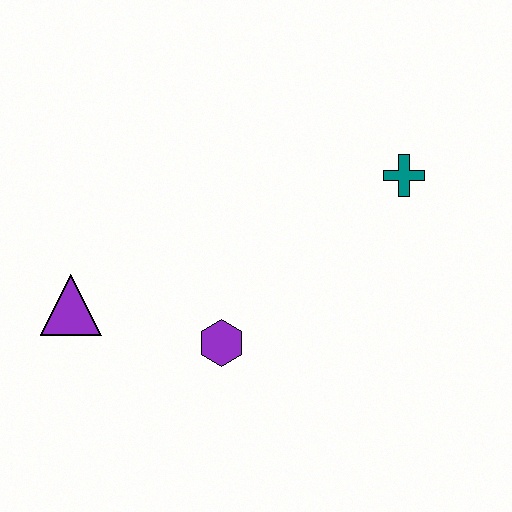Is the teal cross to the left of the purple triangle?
No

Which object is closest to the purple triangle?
The purple hexagon is closest to the purple triangle.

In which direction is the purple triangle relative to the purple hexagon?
The purple triangle is to the left of the purple hexagon.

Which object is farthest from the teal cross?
The purple triangle is farthest from the teal cross.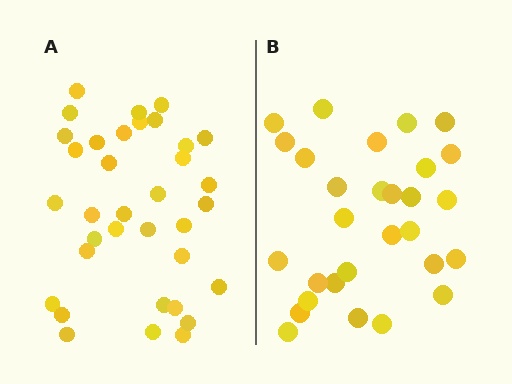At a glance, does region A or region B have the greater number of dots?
Region A (the left region) has more dots.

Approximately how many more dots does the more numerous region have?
Region A has about 6 more dots than region B.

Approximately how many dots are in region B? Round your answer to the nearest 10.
About 30 dots. (The exact count is 29, which rounds to 30.)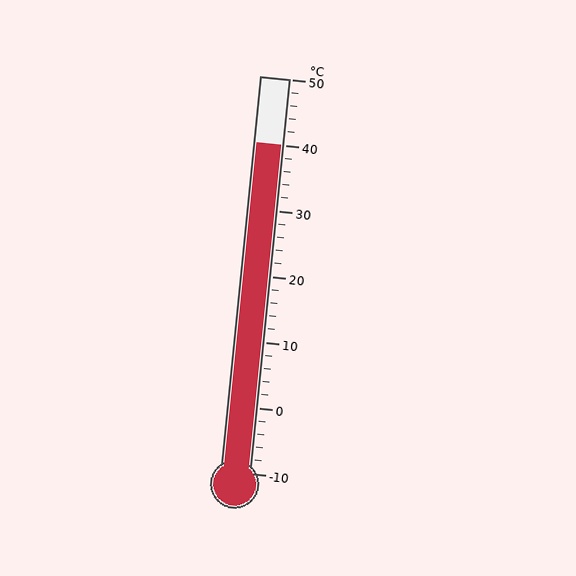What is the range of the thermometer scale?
The thermometer scale ranges from -10°C to 50°C.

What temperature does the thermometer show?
The thermometer shows approximately 40°C.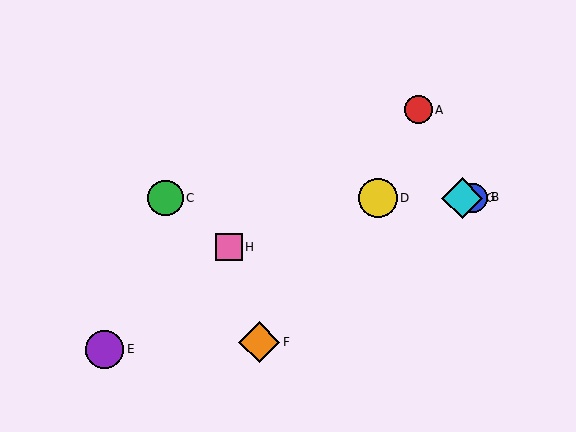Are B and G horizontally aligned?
Yes, both are at y≈198.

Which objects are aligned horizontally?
Objects B, C, D, G are aligned horizontally.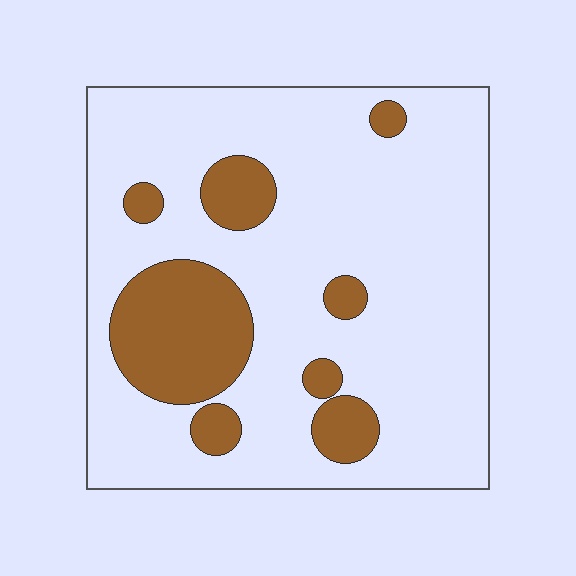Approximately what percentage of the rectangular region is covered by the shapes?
Approximately 20%.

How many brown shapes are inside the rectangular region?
8.